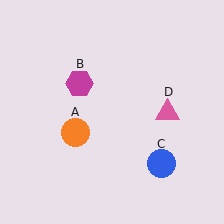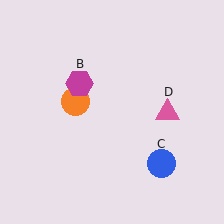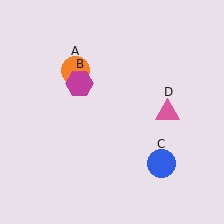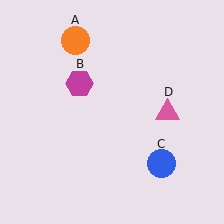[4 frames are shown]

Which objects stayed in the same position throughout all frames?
Magenta hexagon (object B) and blue circle (object C) and pink triangle (object D) remained stationary.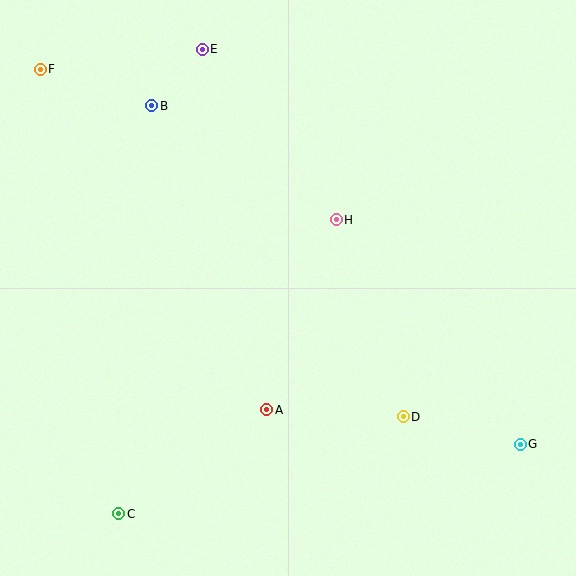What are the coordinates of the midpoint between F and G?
The midpoint between F and G is at (280, 257).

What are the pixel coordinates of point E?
Point E is at (202, 49).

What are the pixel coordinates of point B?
Point B is at (152, 106).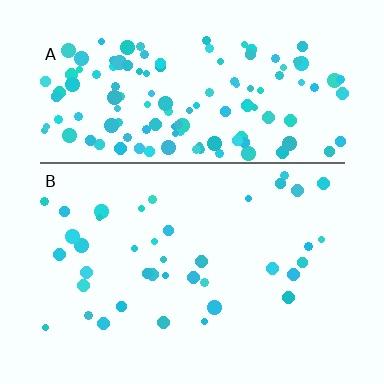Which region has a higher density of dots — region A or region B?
A (the top).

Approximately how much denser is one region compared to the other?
Approximately 3.6× — region A over region B.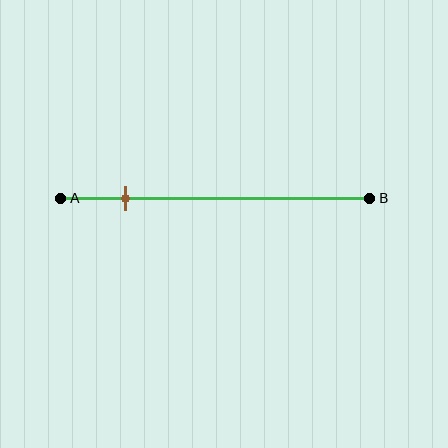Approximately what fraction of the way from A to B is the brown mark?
The brown mark is approximately 20% of the way from A to B.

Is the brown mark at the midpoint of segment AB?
No, the mark is at about 20% from A, not at the 50% midpoint.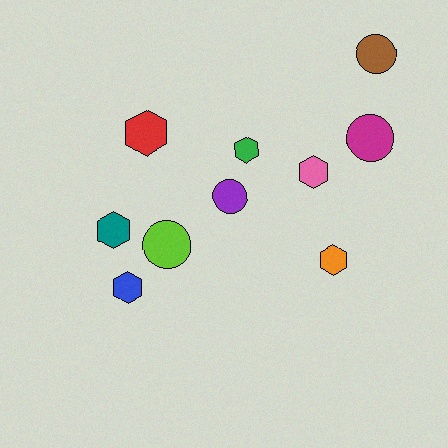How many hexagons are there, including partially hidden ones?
There are 6 hexagons.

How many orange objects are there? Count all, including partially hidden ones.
There is 1 orange object.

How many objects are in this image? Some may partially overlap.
There are 10 objects.